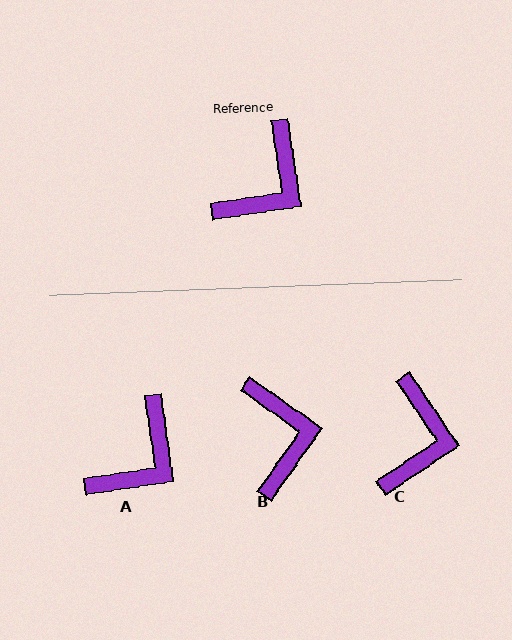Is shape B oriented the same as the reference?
No, it is off by about 46 degrees.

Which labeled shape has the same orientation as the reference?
A.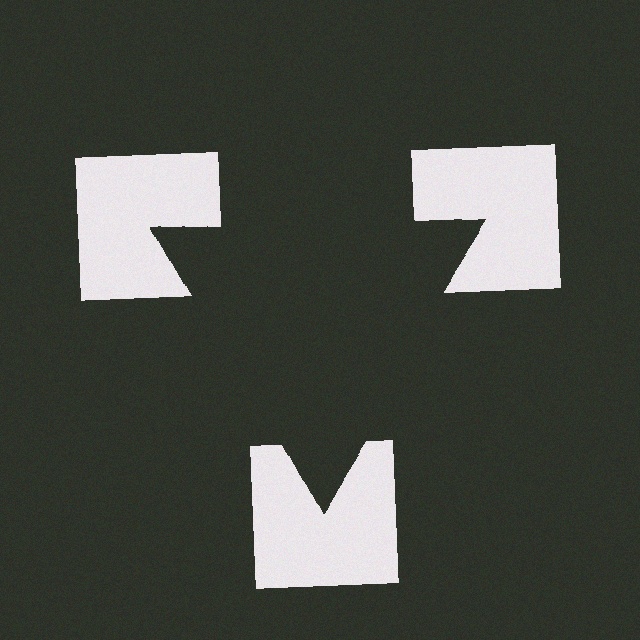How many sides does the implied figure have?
3 sides.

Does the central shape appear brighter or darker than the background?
It typically appears slightly darker than the background, even though no actual brightness change is drawn.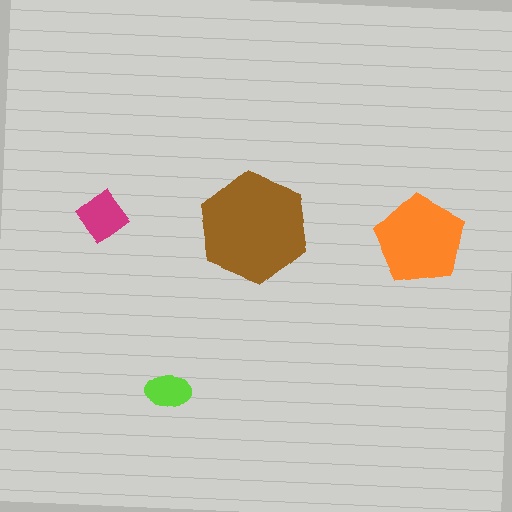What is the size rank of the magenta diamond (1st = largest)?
3rd.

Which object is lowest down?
The lime ellipse is bottommost.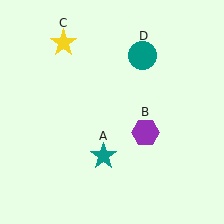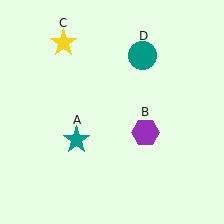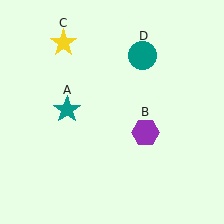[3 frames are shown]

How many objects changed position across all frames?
1 object changed position: teal star (object A).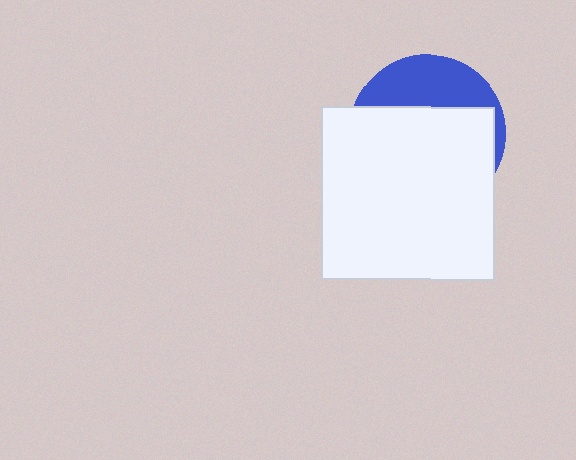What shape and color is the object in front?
The object in front is a white square.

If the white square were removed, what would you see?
You would see the complete blue circle.